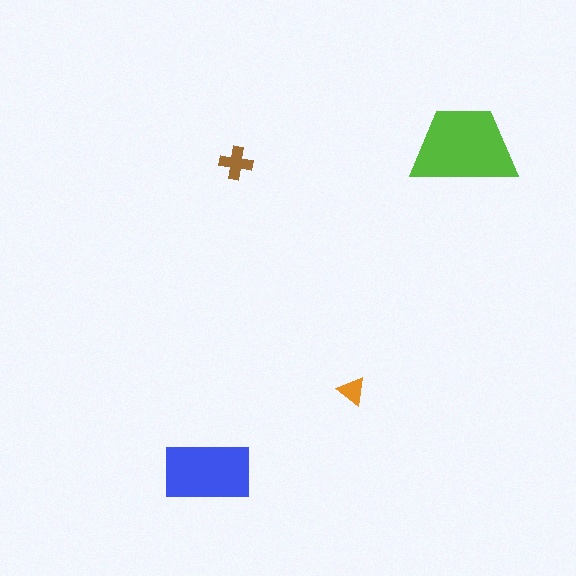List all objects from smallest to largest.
The orange triangle, the brown cross, the blue rectangle, the lime trapezoid.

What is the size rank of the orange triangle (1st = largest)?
4th.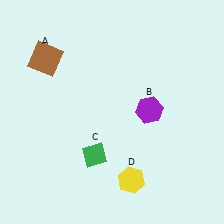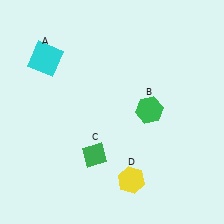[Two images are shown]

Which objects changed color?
A changed from brown to cyan. B changed from purple to green.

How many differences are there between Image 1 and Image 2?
There are 2 differences between the two images.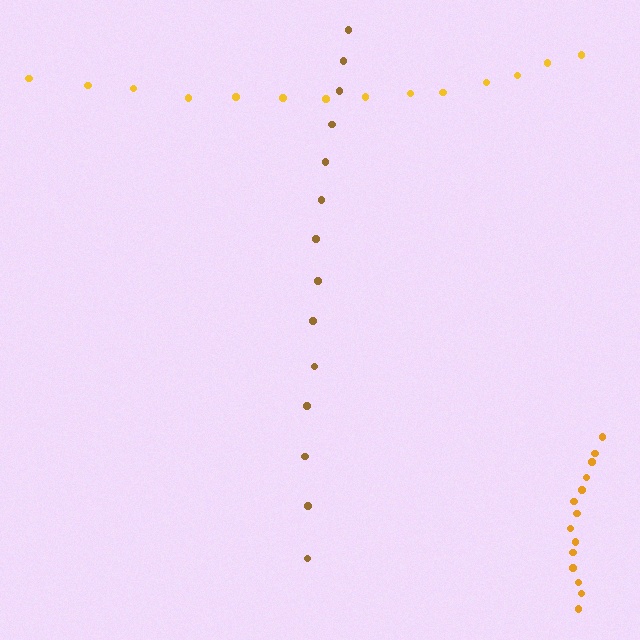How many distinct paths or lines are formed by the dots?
There are 3 distinct paths.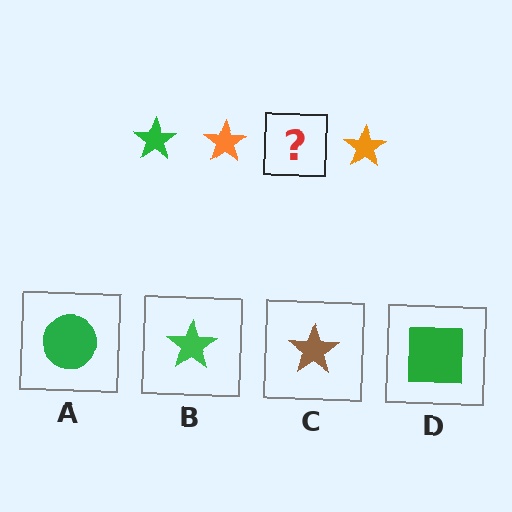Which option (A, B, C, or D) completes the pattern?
B.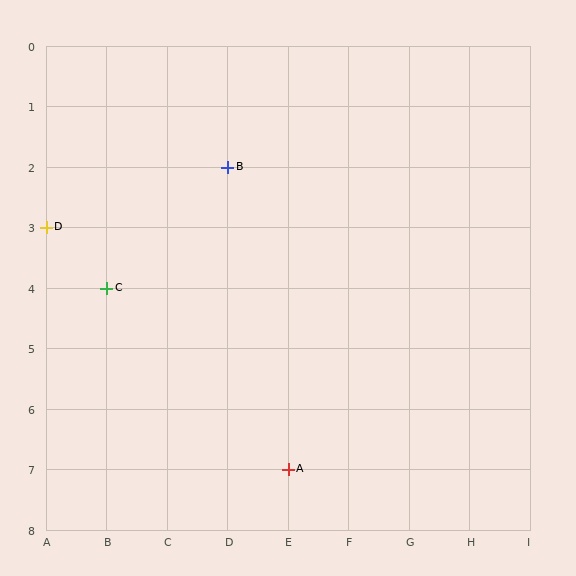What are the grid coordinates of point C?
Point C is at grid coordinates (B, 4).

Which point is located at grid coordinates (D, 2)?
Point B is at (D, 2).